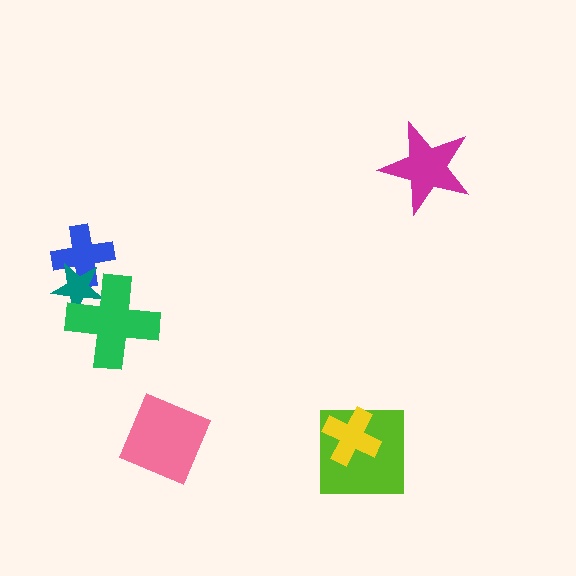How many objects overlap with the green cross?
1 object overlaps with the green cross.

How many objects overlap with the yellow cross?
1 object overlaps with the yellow cross.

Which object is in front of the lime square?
The yellow cross is in front of the lime square.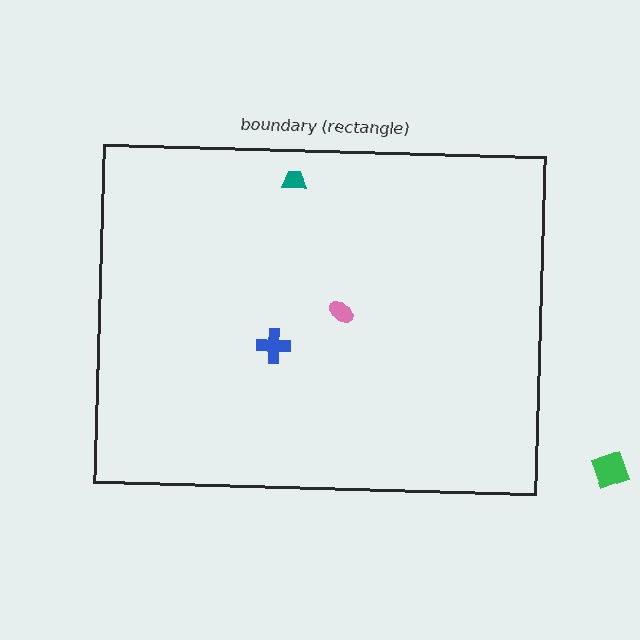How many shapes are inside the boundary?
3 inside, 1 outside.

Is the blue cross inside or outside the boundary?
Inside.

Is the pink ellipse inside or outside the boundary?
Inside.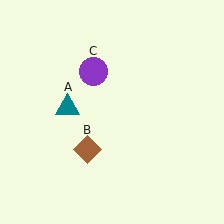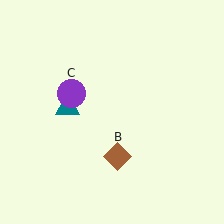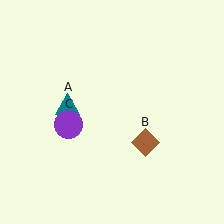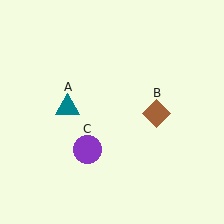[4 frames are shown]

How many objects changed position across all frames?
2 objects changed position: brown diamond (object B), purple circle (object C).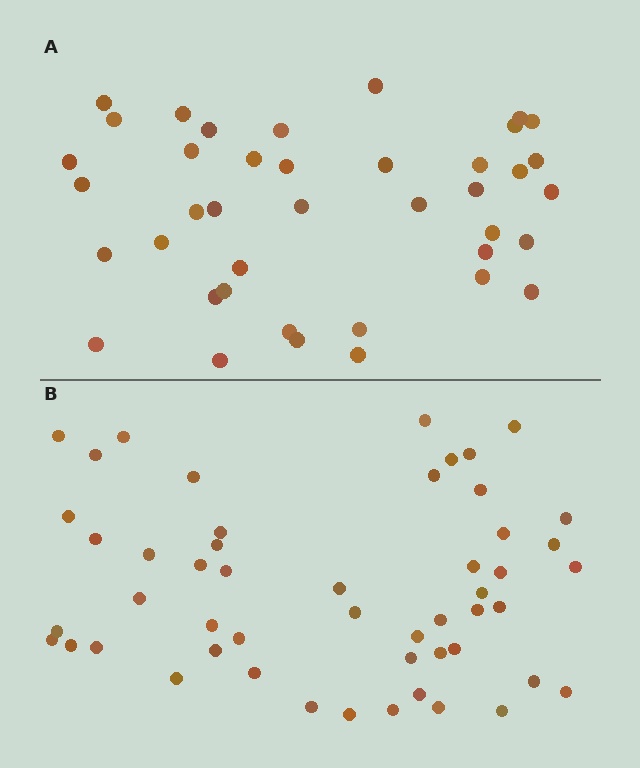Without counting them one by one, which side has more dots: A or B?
Region B (the bottom region) has more dots.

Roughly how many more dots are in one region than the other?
Region B has roughly 12 or so more dots than region A.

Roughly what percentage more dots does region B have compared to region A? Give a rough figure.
About 30% more.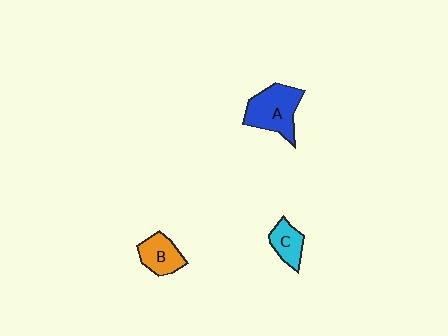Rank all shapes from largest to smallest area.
From largest to smallest: A (blue), B (orange), C (cyan).